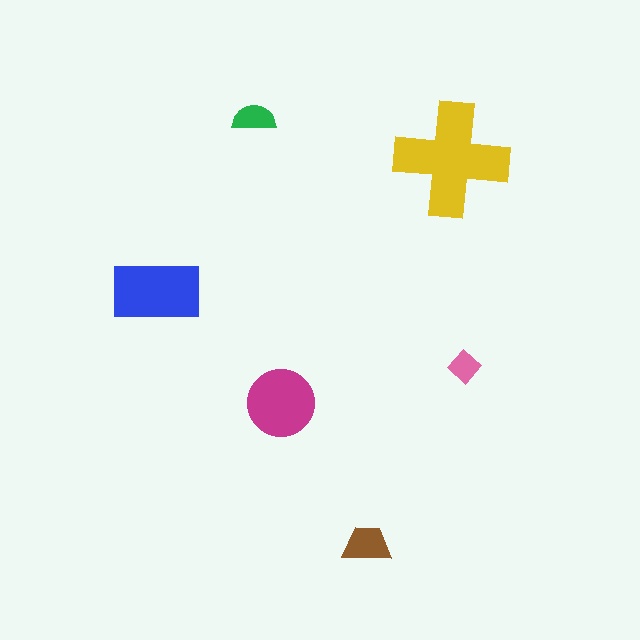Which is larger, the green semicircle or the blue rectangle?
The blue rectangle.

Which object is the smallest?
The pink diamond.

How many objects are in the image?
There are 6 objects in the image.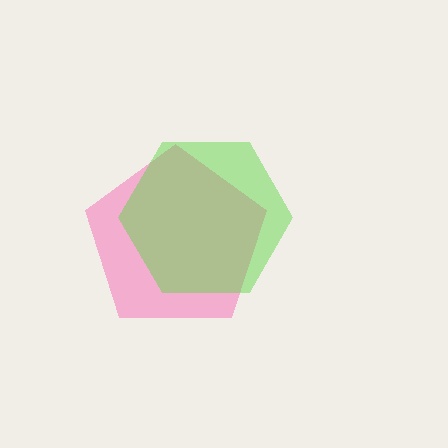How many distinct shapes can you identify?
There are 2 distinct shapes: a pink pentagon, a lime hexagon.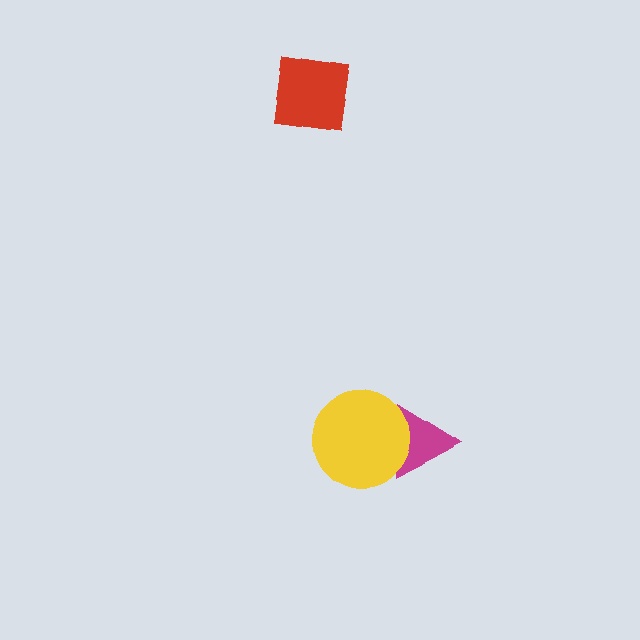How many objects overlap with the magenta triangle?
1 object overlaps with the magenta triangle.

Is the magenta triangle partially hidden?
Yes, it is partially covered by another shape.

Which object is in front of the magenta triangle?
The yellow circle is in front of the magenta triangle.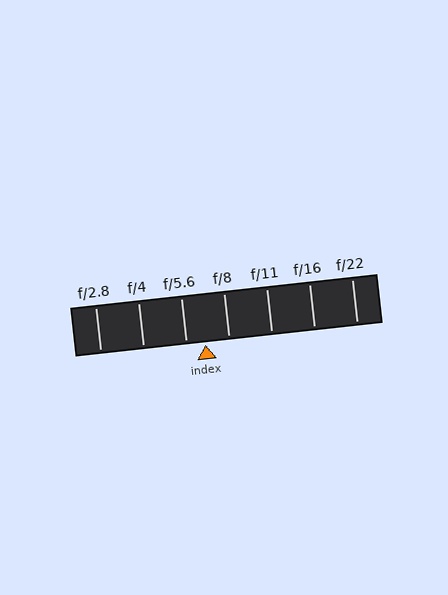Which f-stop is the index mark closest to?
The index mark is closest to f/5.6.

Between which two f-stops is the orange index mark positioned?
The index mark is between f/5.6 and f/8.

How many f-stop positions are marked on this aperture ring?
There are 7 f-stop positions marked.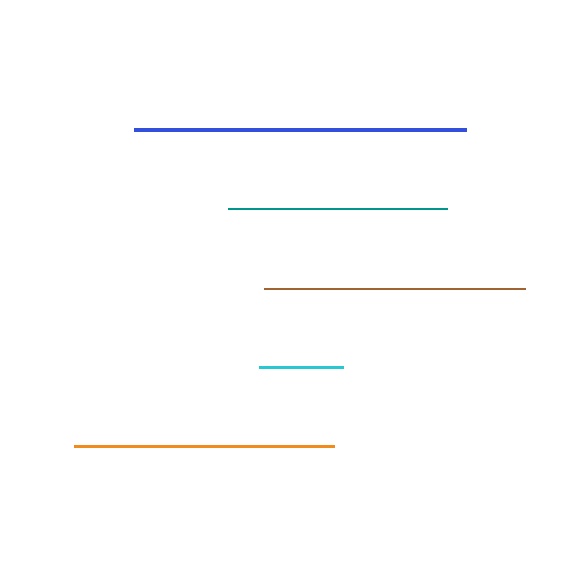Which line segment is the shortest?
The cyan line is the shortest at approximately 84 pixels.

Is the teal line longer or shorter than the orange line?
The orange line is longer than the teal line.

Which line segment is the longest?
The blue line is the longest at approximately 332 pixels.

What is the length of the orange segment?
The orange segment is approximately 259 pixels long.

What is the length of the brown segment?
The brown segment is approximately 261 pixels long.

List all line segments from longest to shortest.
From longest to shortest: blue, brown, orange, teal, cyan.